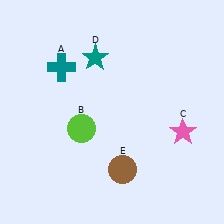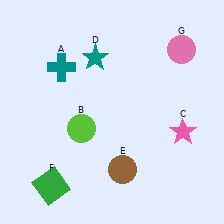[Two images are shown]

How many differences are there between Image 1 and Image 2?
There are 2 differences between the two images.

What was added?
A green square (F), a pink circle (G) were added in Image 2.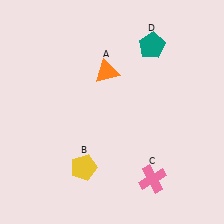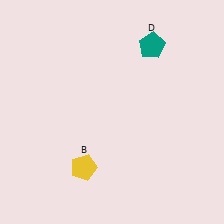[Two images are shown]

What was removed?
The pink cross (C), the orange triangle (A) were removed in Image 2.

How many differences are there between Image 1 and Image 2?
There are 2 differences between the two images.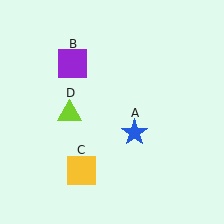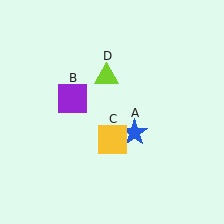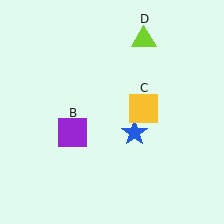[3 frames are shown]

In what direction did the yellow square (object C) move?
The yellow square (object C) moved up and to the right.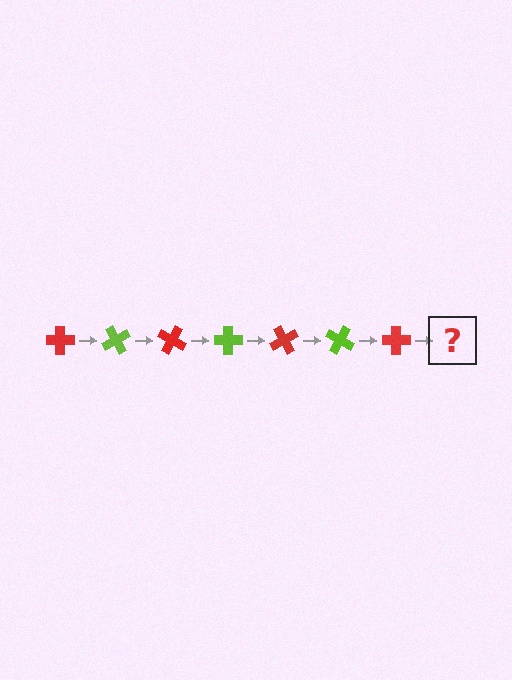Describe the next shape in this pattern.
It should be a lime cross, rotated 420 degrees from the start.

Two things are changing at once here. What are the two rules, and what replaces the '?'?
The two rules are that it rotates 60 degrees each step and the color cycles through red and lime. The '?' should be a lime cross, rotated 420 degrees from the start.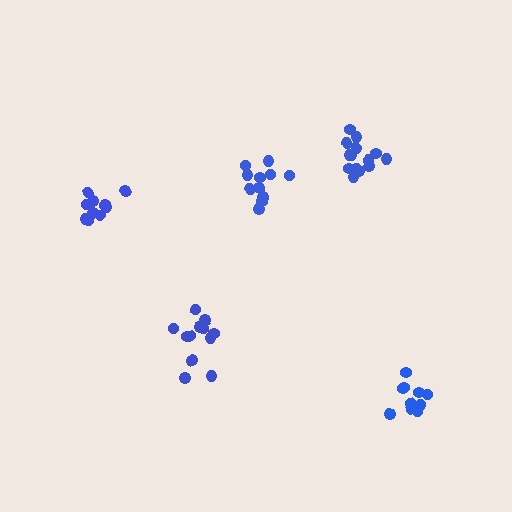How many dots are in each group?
Group 1: 10 dots, Group 2: 12 dots, Group 3: 13 dots, Group 4: 14 dots, Group 5: 12 dots (61 total).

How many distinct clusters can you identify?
There are 5 distinct clusters.